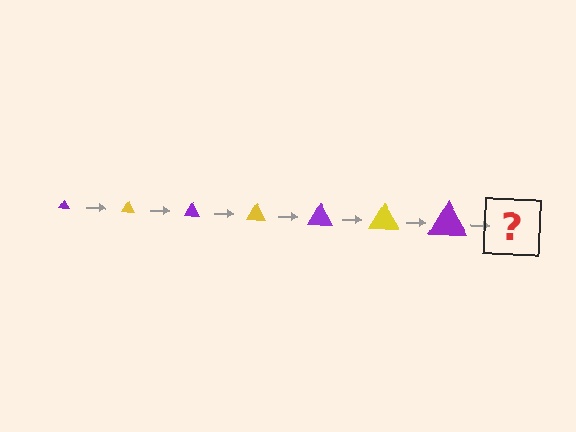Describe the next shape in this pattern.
It should be a yellow triangle, larger than the previous one.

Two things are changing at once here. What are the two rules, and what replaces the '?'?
The two rules are that the triangle grows larger each step and the color cycles through purple and yellow. The '?' should be a yellow triangle, larger than the previous one.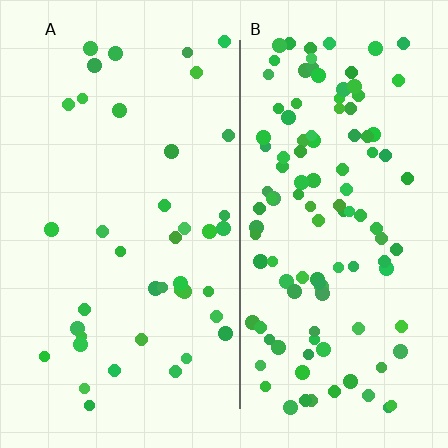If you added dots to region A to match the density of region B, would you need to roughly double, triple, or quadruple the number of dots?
Approximately triple.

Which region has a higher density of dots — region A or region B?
B (the right).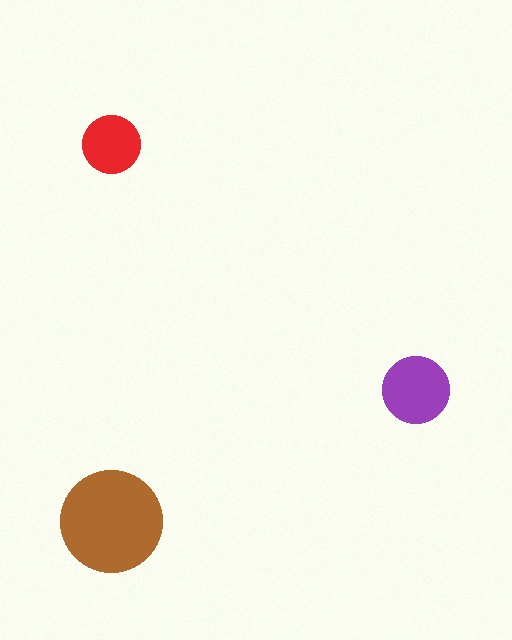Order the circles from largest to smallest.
the brown one, the purple one, the red one.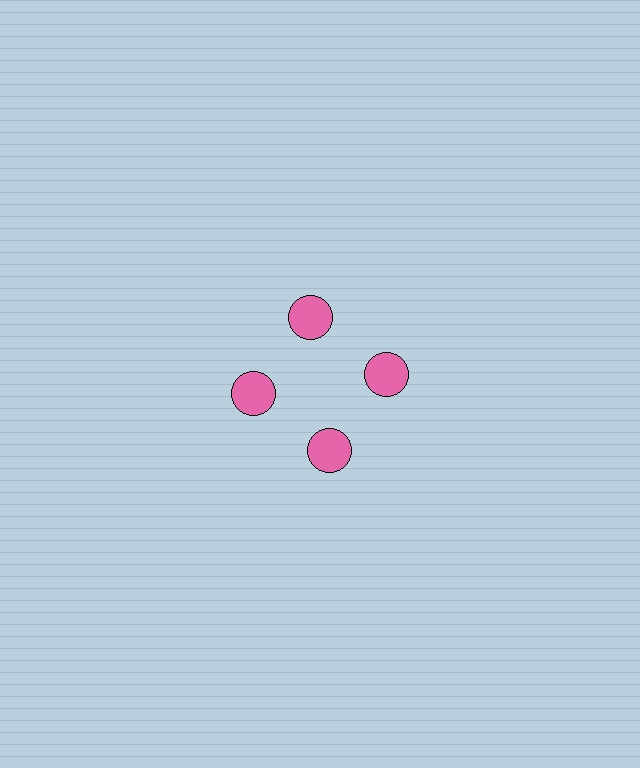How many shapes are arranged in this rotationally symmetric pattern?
There are 4 shapes, arranged in 4 groups of 1.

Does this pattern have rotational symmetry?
Yes, this pattern has 4-fold rotational symmetry. It looks the same after rotating 90 degrees around the center.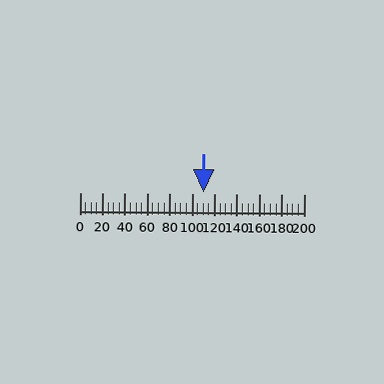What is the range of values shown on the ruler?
The ruler shows values from 0 to 200.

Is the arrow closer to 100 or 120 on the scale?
The arrow is closer to 120.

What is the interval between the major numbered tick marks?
The major tick marks are spaced 20 units apart.